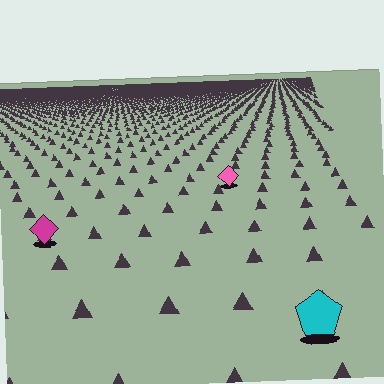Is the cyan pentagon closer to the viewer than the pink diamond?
Yes. The cyan pentagon is closer — you can tell from the texture gradient: the ground texture is coarser near it.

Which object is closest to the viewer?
The cyan pentagon is closest. The texture marks near it are larger and more spread out.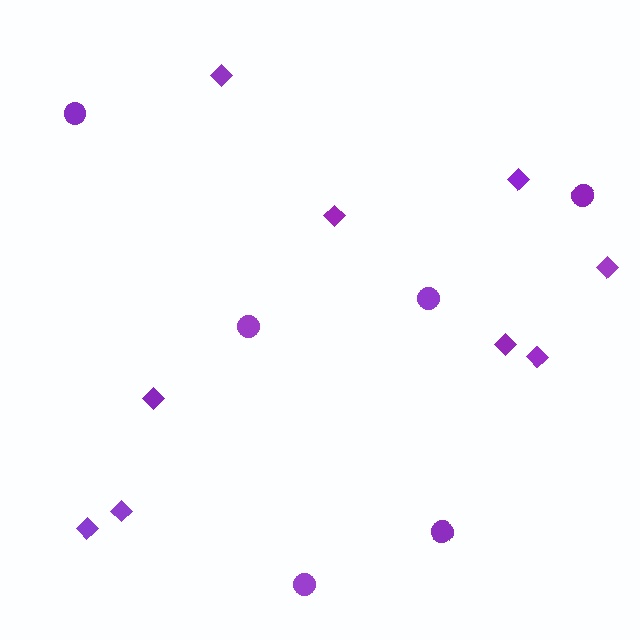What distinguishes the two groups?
There are 2 groups: one group of diamonds (9) and one group of circles (6).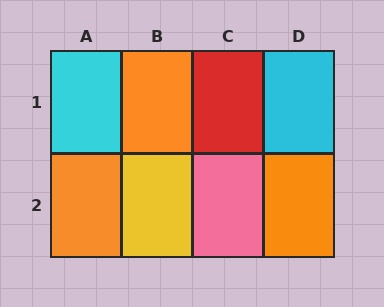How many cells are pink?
1 cell is pink.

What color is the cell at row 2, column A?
Orange.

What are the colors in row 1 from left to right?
Cyan, orange, red, cyan.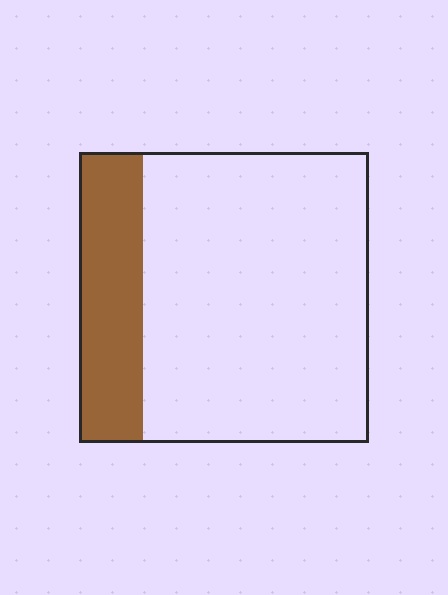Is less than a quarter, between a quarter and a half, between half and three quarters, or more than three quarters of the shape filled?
Less than a quarter.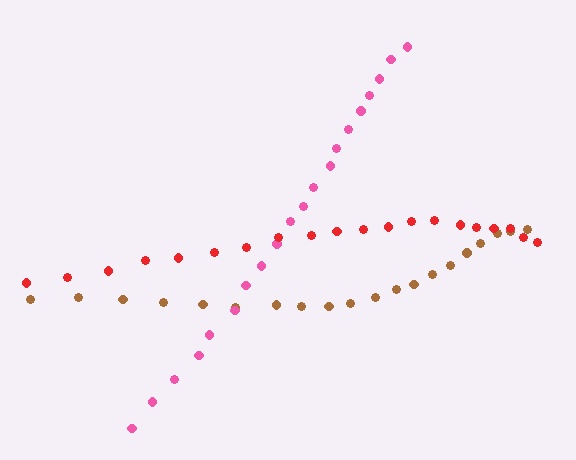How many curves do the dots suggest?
There are 3 distinct paths.